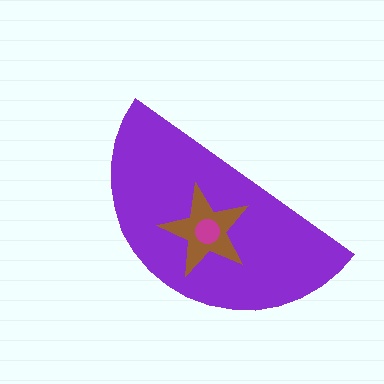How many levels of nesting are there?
3.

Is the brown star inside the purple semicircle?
Yes.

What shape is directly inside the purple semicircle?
The brown star.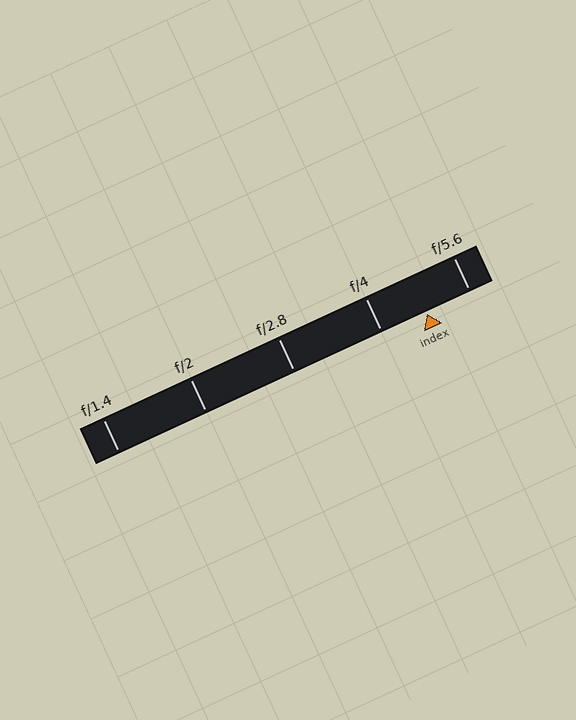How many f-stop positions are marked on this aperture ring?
There are 5 f-stop positions marked.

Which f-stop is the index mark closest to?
The index mark is closest to f/5.6.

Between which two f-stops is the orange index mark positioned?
The index mark is between f/4 and f/5.6.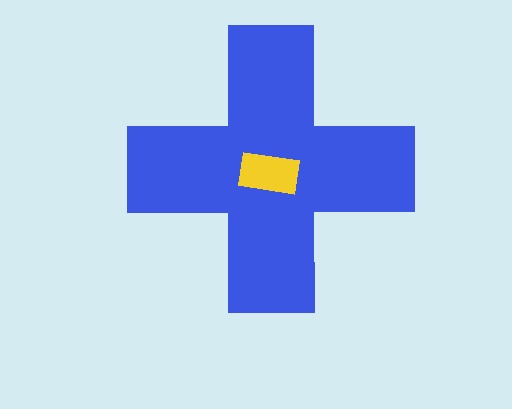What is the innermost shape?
The yellow rectangle.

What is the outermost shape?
The blue cross.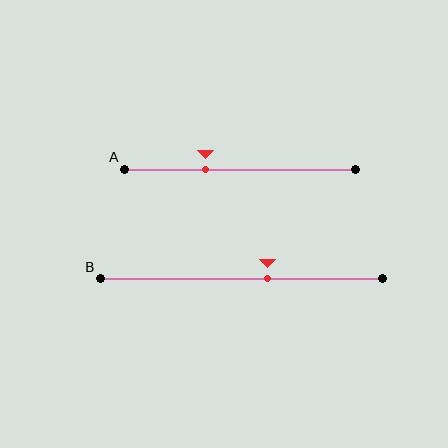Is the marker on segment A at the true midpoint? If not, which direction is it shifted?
No, the marker on segment A is shifted to the left by about 15% of the segment length.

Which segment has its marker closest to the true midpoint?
Segment B has its marker closest to the true midpoint.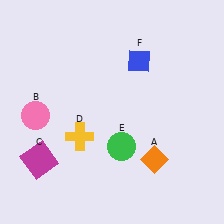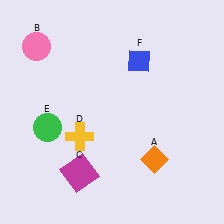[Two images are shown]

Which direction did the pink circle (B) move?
The pink circle (B) moved up.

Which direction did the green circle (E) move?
The green circle (E) moved left.